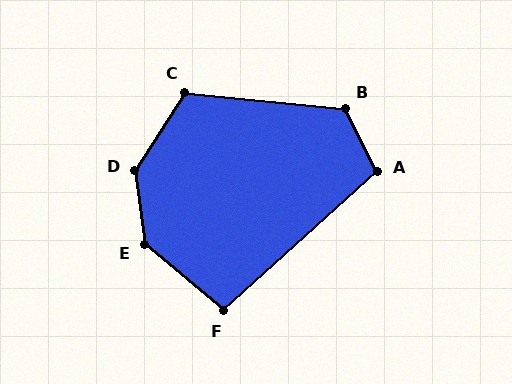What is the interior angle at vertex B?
Approximately 122 degrees (obtuse).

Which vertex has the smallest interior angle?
F, at approximately 98 degrees.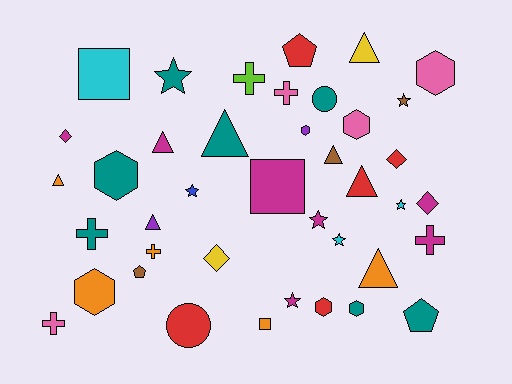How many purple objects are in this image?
There are 2 purple objects.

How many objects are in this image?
There are 40 objects.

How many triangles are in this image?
There are 8 triangles.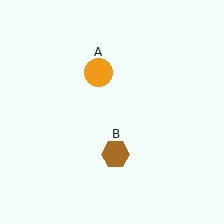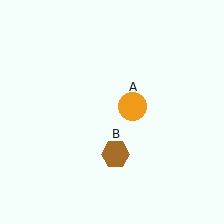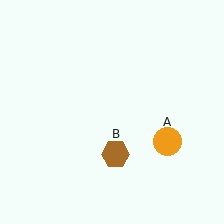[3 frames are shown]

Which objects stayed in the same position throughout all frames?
Brown hexagon (object B) remained stationary.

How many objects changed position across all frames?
1 object changed position: orange circle (object A).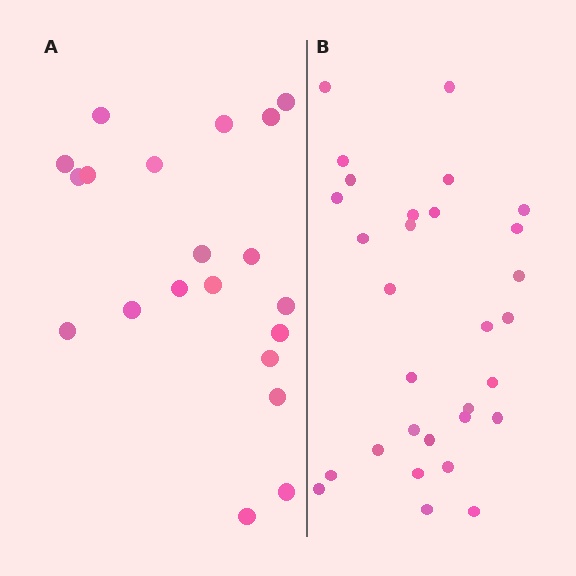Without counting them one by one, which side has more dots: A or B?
Region B (the right region) has more dots.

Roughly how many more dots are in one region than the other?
Region B has roughly 10 or so more dots than region A.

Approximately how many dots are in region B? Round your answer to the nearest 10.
About 30 dots.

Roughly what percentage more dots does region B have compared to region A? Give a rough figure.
About 50% more.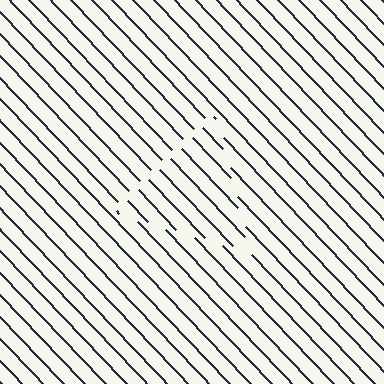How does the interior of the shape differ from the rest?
The interior of the shape contains the same grating, shifted by half a period — the contour is defined by the phase discontinuity where line-ends from the inner and outer gratings abut.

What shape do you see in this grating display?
An illusory triangle. The interior of the shape contains the same grating, shifted by half a period — the contour is defined by the phase discontinuity where line-ends from the inner and outer gratings abut.